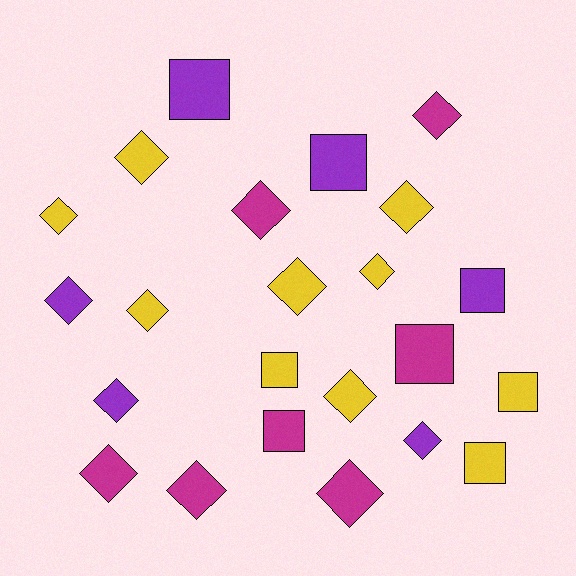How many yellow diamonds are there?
There are 7 yellow diamonds.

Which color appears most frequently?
Yellow, with 10 objects.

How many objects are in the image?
There are 23 objects.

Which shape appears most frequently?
Diamond, with 15 objects.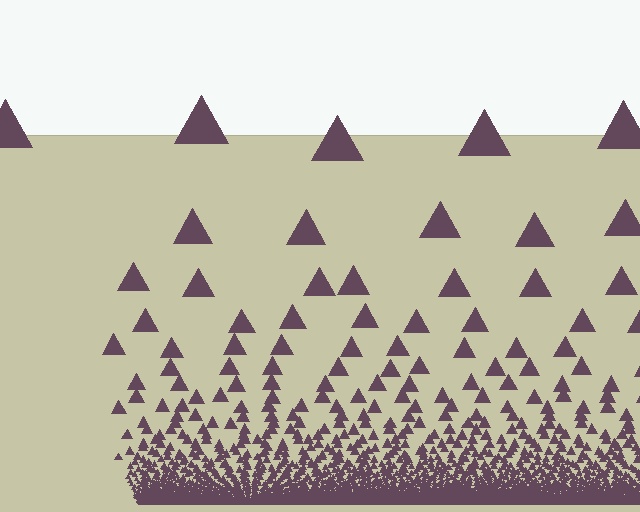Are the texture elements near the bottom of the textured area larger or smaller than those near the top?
Smaller. The gradient is inverted — elements near the bottom are smaller and denser.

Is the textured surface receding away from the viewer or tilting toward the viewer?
The surface appears to tilt toward the viewer. Texture elements get larger and sparser toward the top.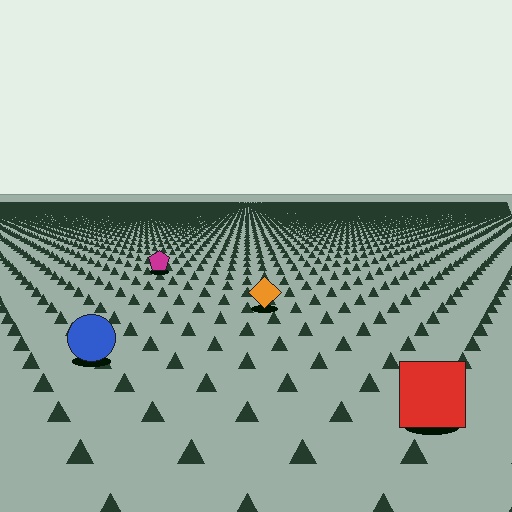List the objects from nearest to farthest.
From nearest to farthest: the red square, the blue circle, the orange diamond, the magenta pentagon.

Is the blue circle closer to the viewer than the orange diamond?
Yes. The blue circle is closer — you can tell from the texture gradient: the ground texture is coarser near it.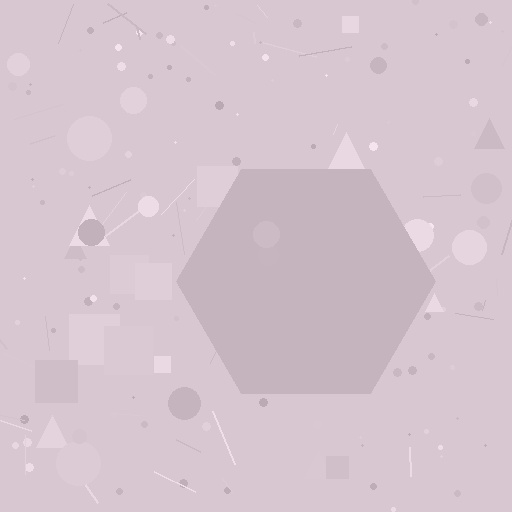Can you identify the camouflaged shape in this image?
The camouflaged shape is a hexagon.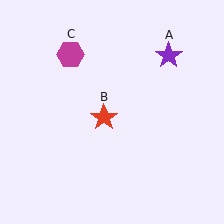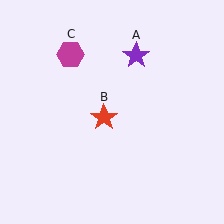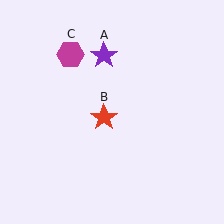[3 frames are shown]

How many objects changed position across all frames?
1 object changed position: purple star (object A).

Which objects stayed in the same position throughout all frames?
Red star (object B) and magenta hexagon (object C) remained stationary.